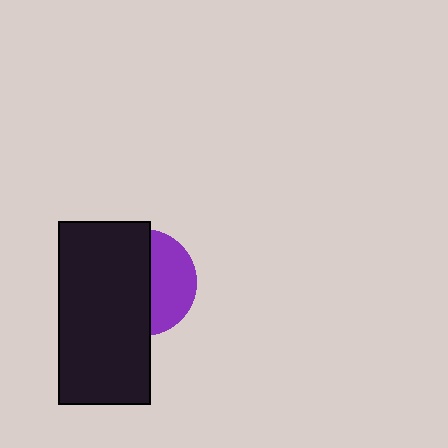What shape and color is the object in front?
The object in front is a black rectangle.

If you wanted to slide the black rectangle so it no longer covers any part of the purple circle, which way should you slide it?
Slide it left — that is the most direct way to separate the two shapes.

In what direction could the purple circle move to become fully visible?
The purple circle could move right. That would shift it out from behind the black rectangle entirely.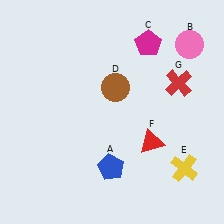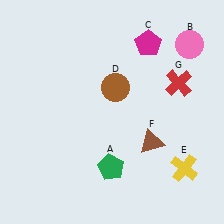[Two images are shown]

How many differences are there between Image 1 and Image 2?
There are 2 differences between the two images.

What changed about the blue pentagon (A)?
In Image 1, A is blue. In Image 2, it changed to green.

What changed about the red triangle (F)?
In Image 1, F is red. In Image 2, it changed to brown.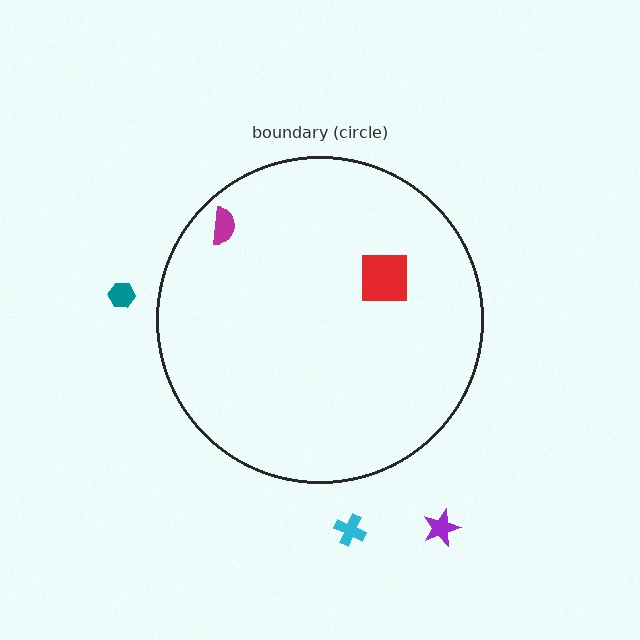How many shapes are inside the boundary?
2 inside, 3 outside.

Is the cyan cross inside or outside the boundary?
Outside.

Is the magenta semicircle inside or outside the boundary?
Inside.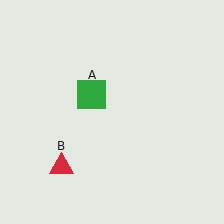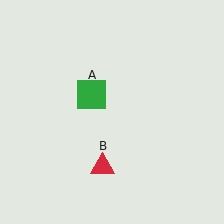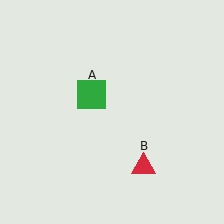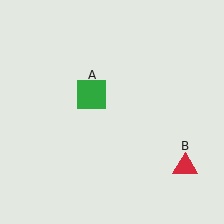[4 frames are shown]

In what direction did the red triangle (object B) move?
The red triangle (object B) moved right.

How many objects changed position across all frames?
1 object changed position: red triangle (object B).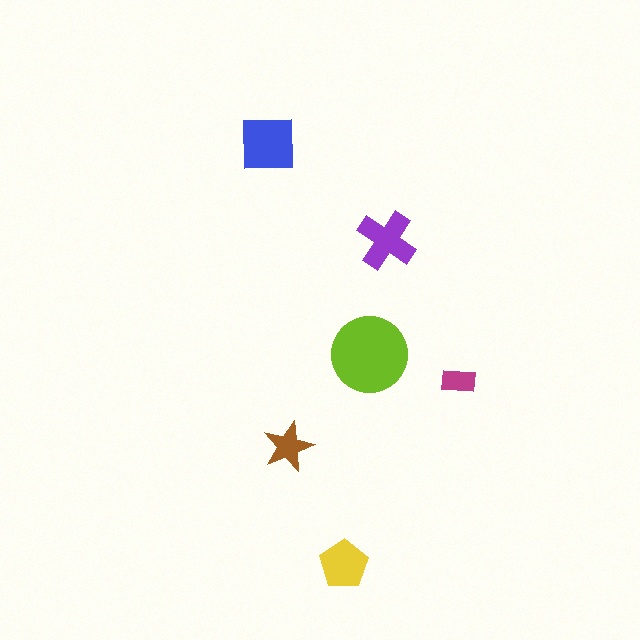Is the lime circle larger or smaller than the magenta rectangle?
Larger.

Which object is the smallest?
The magenta rectangle.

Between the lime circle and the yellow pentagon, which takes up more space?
The lime circle.